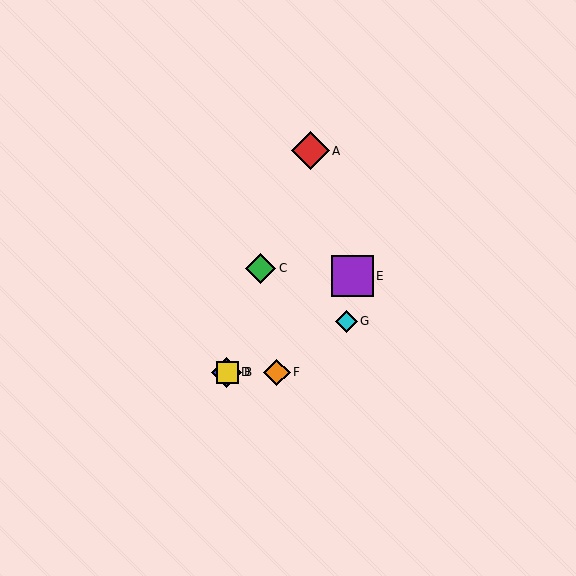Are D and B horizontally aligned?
Yes, both are at y≈372.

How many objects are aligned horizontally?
3 objects (B, D, F) are aligned horizontally.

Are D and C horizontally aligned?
No, D is at y≈372 and C is at y≈268.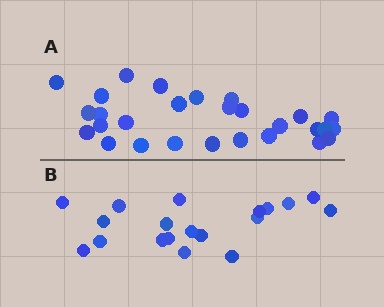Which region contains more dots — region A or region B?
Region A (the top region) has more dots.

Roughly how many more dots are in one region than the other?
Region A has roughly 8 or so more dots than region B.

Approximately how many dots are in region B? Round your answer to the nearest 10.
About 20 dots. (The exact count is 19, which rounds to 20.)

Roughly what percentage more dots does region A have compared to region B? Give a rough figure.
About 45% more.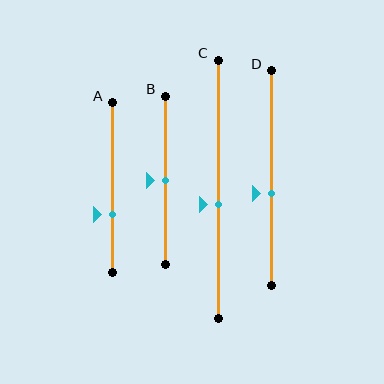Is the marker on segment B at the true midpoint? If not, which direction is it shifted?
Yes, the marker on segment B is at the true midpoint.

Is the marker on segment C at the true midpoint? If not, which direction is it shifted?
No, the marker on segment C is shifted downward by about 6% of the segment length.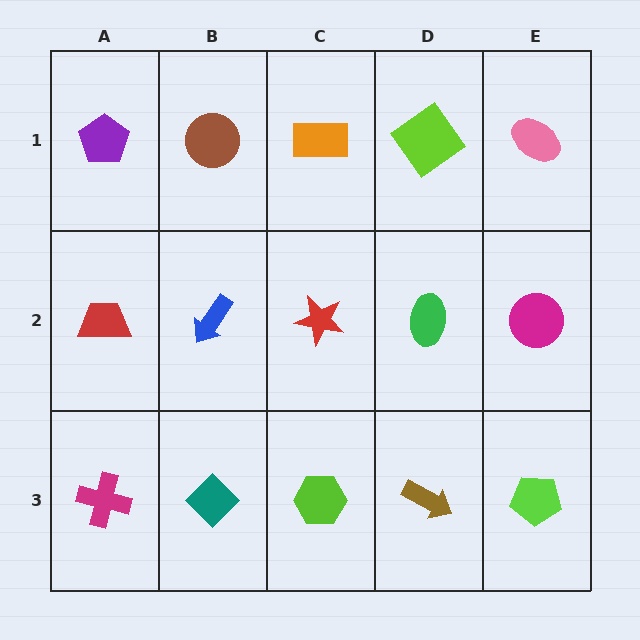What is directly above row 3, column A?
A red trapezoid.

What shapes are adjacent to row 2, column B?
A brown circle (row 1, column B), a teal diamond (row 3, column B), a red trapezoid (row 2, column A), a red star (row 2, column C).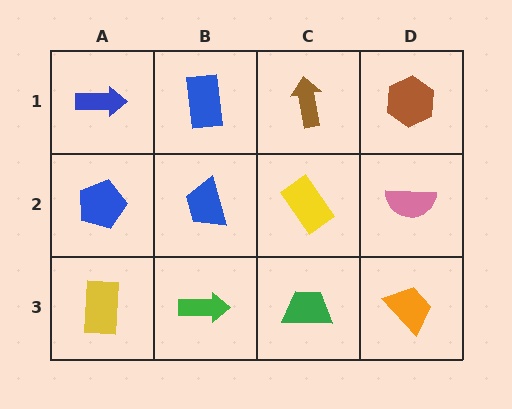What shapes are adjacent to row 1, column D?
A pink semicircle (row 2, column D), a brown arrow (row 1, column C).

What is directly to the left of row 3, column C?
A green arrow.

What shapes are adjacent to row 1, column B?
A blue trapezoid (row 2, column B), a blue arrow (row 1, column A), a brown arrow (row 1, column C).